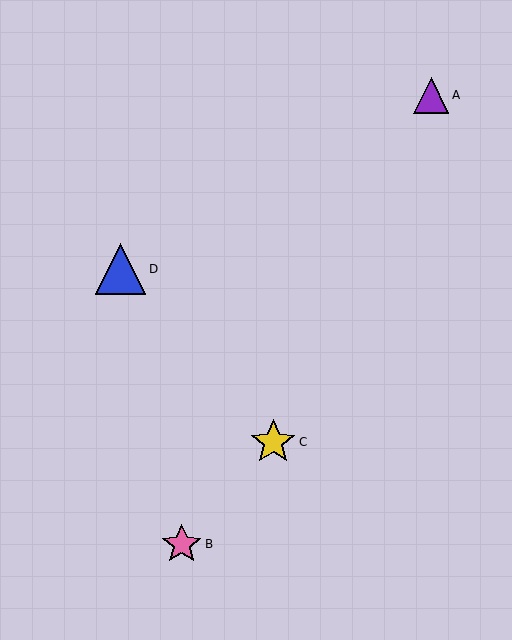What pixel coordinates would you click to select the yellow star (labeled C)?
Click at (273, 442) to select the yellow star C.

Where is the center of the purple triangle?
The center of the purple triangle is at (431, 95).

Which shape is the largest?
The blue triangle (labeled D) is the largest.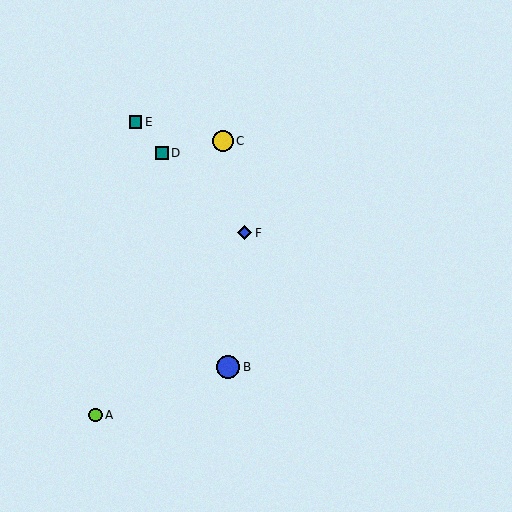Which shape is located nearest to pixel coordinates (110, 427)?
The lime circle (labeled A) at (96, 415) is nearest to that location.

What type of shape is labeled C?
Shape C is a yellow circle.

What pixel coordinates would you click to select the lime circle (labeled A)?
Click at (96, 415) to select the lime circle A.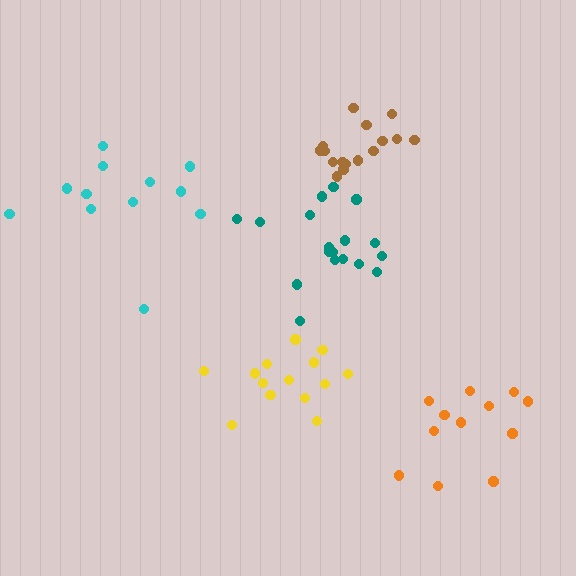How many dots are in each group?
Group 1: 18 dots, Group 2: 16 dots, Group 3: 14 dots, Group 4: 12 dots, Group 5: 12 dots (72 total).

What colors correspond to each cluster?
The clusters are colored: teal, brown, yellow, cyan, orange.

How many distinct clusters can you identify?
There are 5 distinct clusters.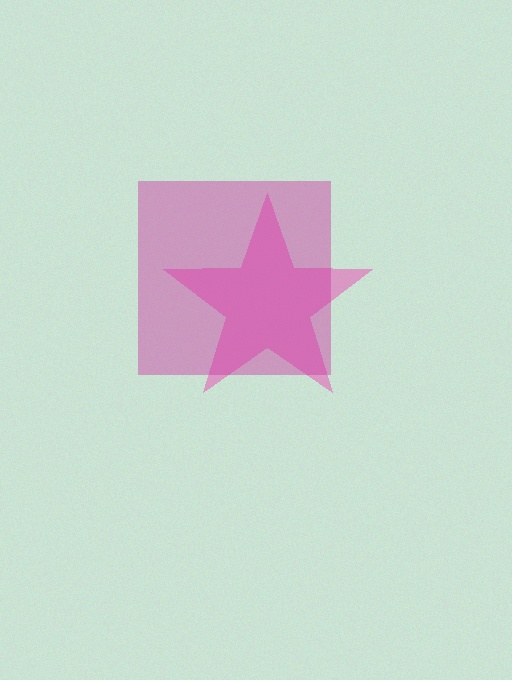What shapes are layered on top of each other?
The layered shapes are: a pink star, a magenta square.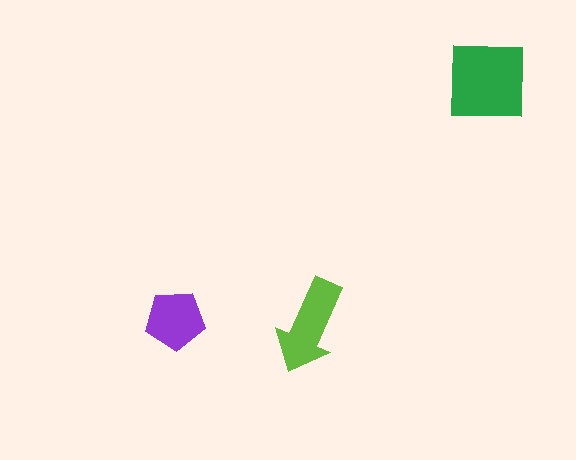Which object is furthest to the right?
The green square is rightmost.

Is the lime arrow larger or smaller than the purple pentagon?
Larger.